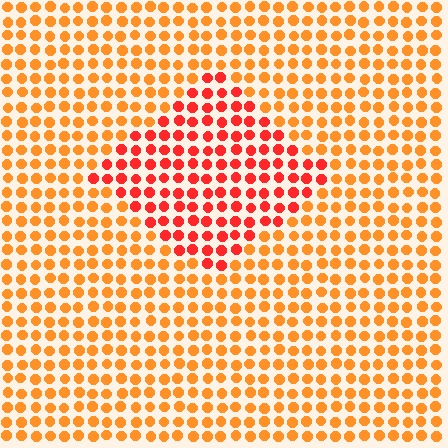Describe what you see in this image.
The image is filled with small orange elements in a uniform arrangement. A diamond-shaped region is visible where the elements are tinted to a slightly different hue, forming a subtle color boundary.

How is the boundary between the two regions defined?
The boundary is defined purely by a slight shift in hue (about 30 degrees). Spacing, size, and orientation are identical on both sides.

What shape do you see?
I see a diamond.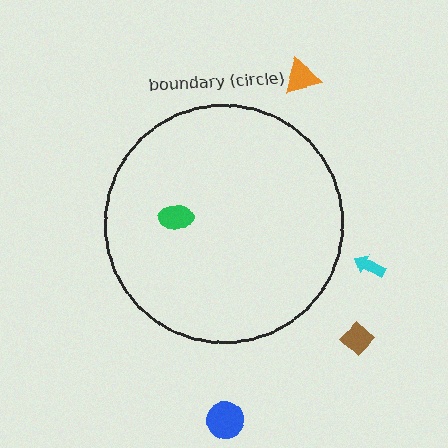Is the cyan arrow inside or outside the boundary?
Outside.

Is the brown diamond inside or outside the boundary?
Outside.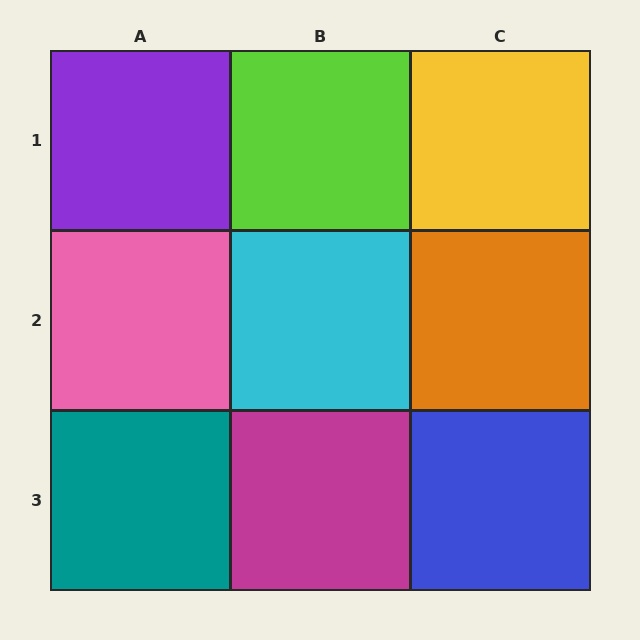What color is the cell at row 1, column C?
Yellow.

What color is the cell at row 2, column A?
Pink.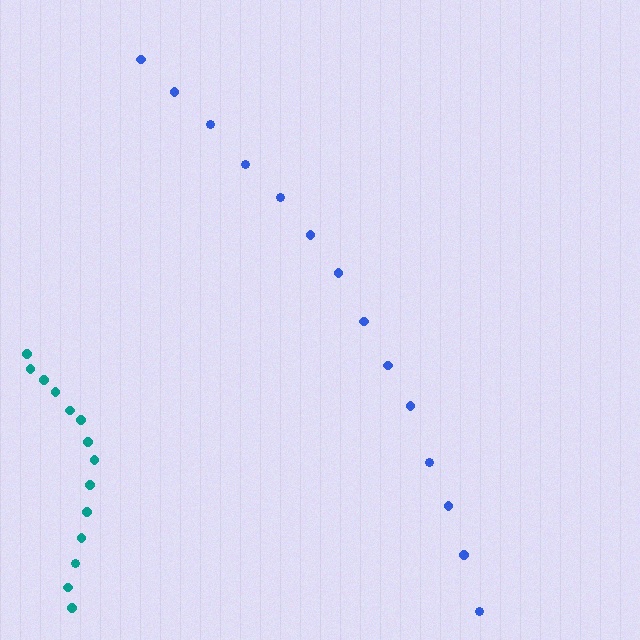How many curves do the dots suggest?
There are 2 distinct paths.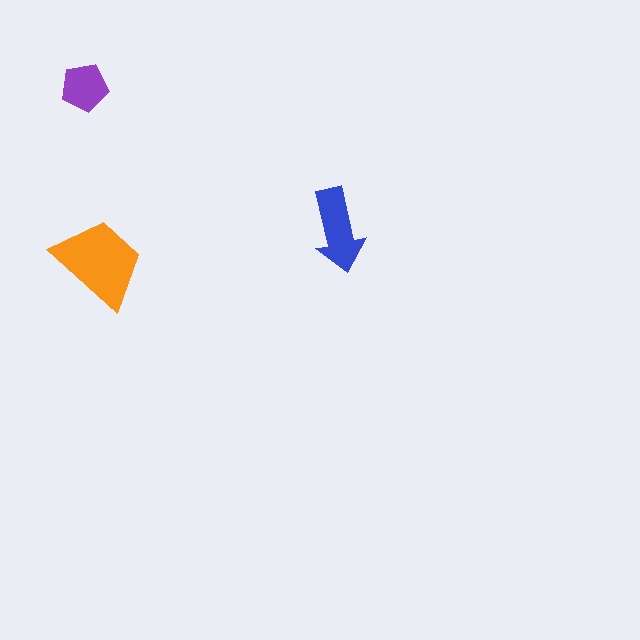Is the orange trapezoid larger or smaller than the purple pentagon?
Larger.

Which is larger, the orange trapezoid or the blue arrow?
The orange trapezoid.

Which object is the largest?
The orange trapezoid.